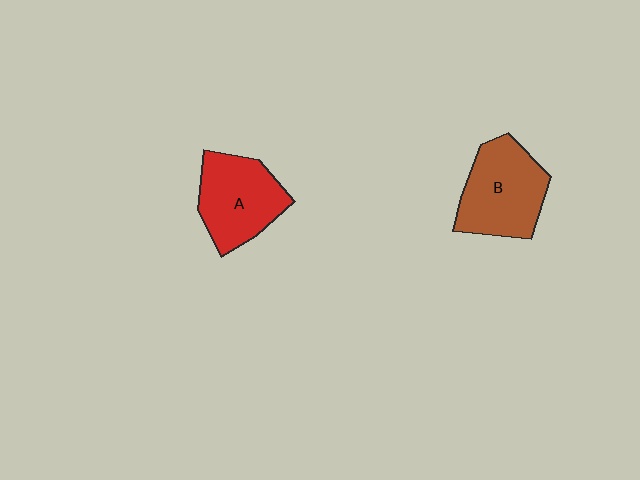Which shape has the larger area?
Shape B (brown).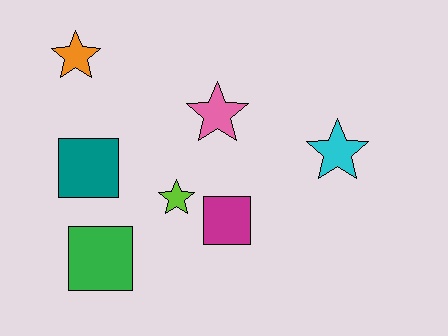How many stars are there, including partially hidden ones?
There are 4 stars.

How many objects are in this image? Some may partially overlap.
There are 7 objects.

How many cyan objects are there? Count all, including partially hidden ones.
There is 1 cyan object.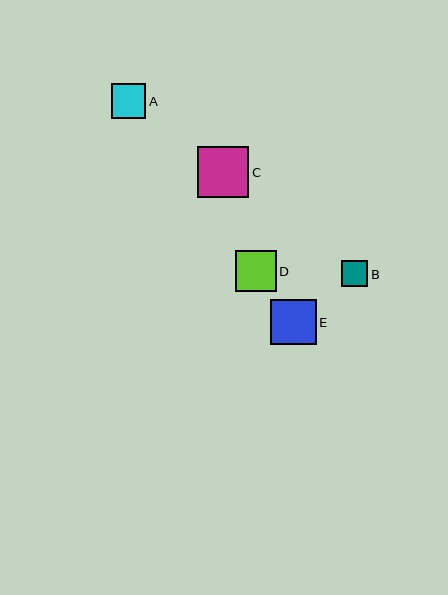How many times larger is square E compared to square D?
Square E is approximately 1.1 times the size of square D.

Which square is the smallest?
Square B is the smallest with a size of approximately 26 pixels.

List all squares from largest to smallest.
From largest to smallest: C, E, D, A, B.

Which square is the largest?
Square C is the largest with a size of approximately 51 pixels.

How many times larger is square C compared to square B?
Square C is approximately 2.0 times the size of square B.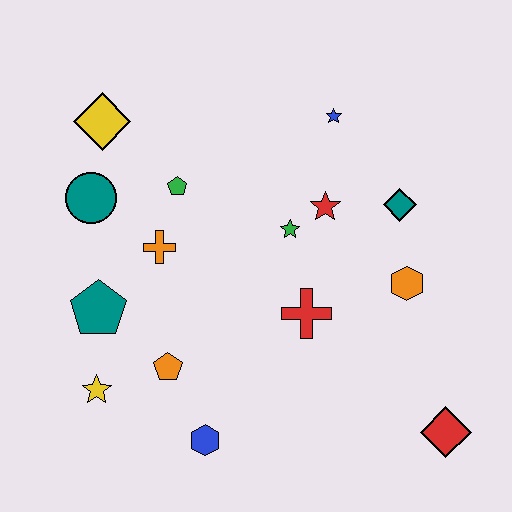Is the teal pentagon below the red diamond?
No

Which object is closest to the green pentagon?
The orange cross is closest to the green pentagon.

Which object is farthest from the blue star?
The yellow star is farthest from the blue star.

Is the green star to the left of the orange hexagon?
Yes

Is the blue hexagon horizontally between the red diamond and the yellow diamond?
Yes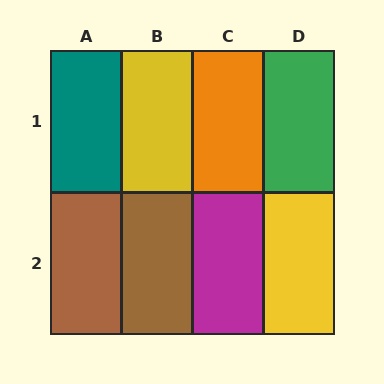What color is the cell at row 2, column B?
Brown.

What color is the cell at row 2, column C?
Magenta.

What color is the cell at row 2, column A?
Brown.